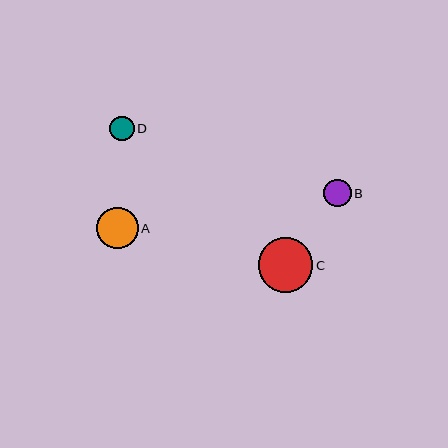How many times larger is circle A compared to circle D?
Circle A is approximately 1.7 times the size of circle D.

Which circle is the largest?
Circle C is the largest with a size of approximately 55 pixels.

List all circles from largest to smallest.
From largest to smallest: C, A, B, D.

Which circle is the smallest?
Circle D is the smallest with a size of approximately 24 pixels.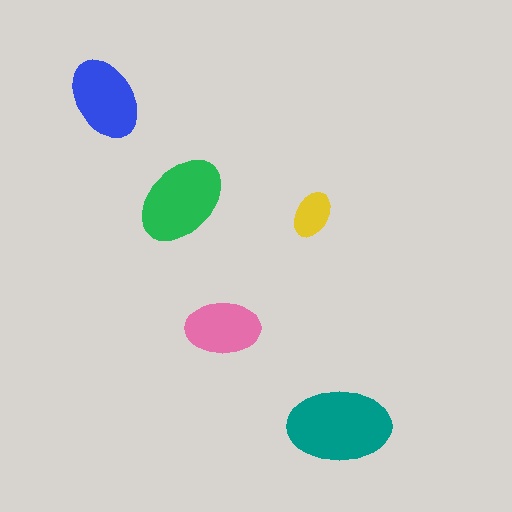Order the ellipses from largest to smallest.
the teal one, the green one, the blue one, the pink one, the yellow one.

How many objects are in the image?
There are 5 objects in the image.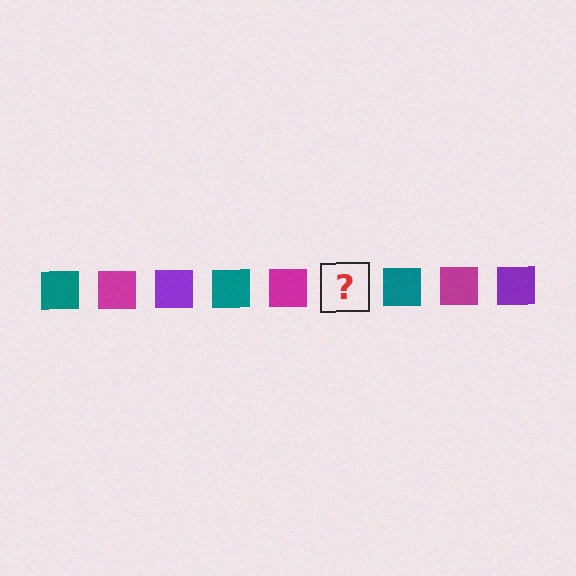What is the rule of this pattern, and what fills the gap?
The rule is that the pattern cycles through teal, magenta, purple squares. The gap should be filled with a purple square.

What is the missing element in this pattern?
The missing element is a purple square.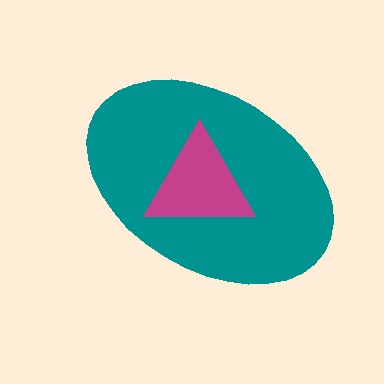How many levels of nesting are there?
2.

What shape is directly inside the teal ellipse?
The magenta triangle.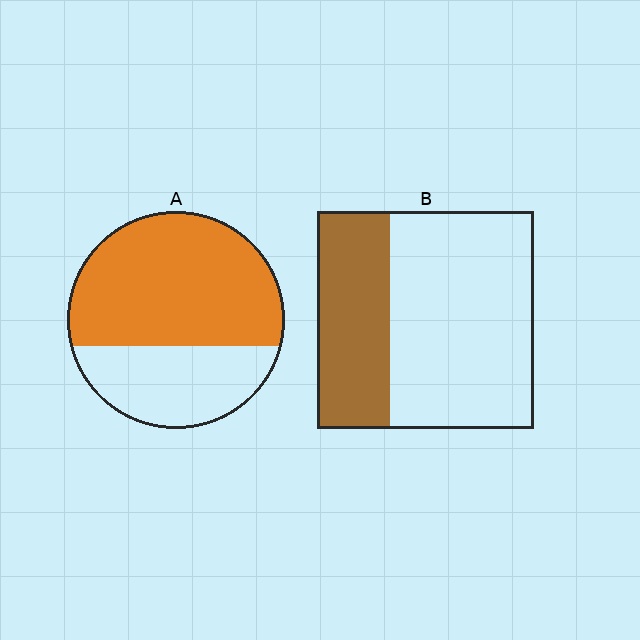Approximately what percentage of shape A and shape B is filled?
A is approximately 65% and B is approximately 35%.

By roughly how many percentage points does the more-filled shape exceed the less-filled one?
By roughly 30 percentage points (A over B).